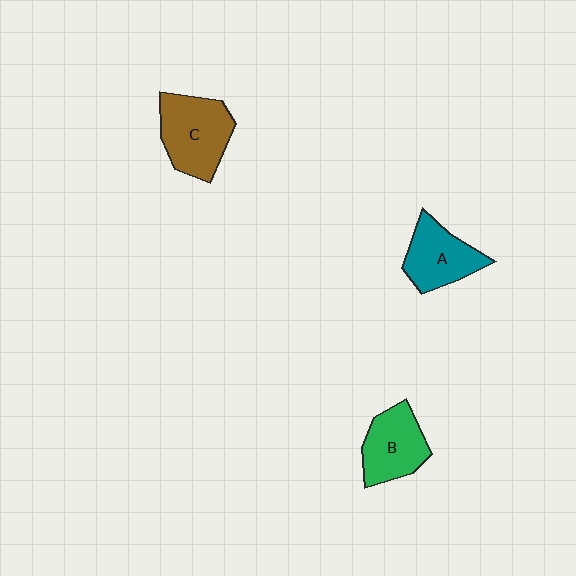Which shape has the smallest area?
Shape A (teal).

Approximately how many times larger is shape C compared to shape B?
Approximately 1.3 times.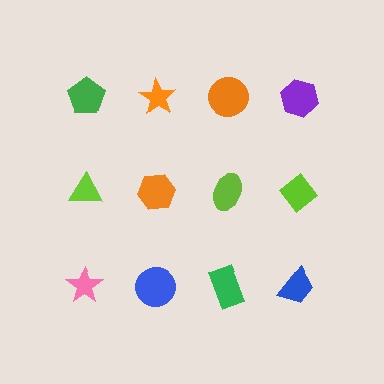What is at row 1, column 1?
A green pentagon.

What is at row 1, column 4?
A purple hexagon.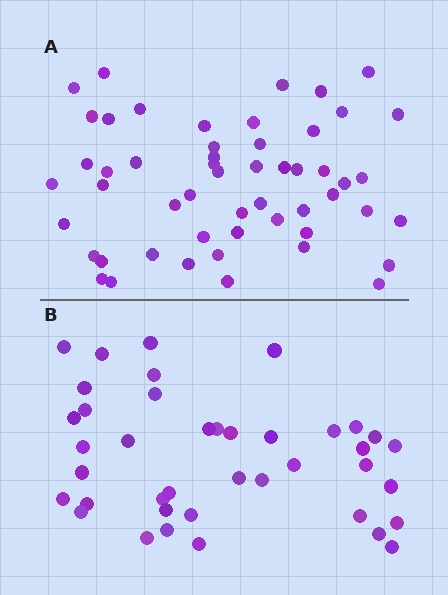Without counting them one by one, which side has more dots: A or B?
Region A (the top region) has more dots.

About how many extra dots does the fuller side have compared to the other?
Region A has approximately 15 more dots than region B.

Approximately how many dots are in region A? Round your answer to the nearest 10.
About 50 dots. (The exact count is 53, which rounds to 50.)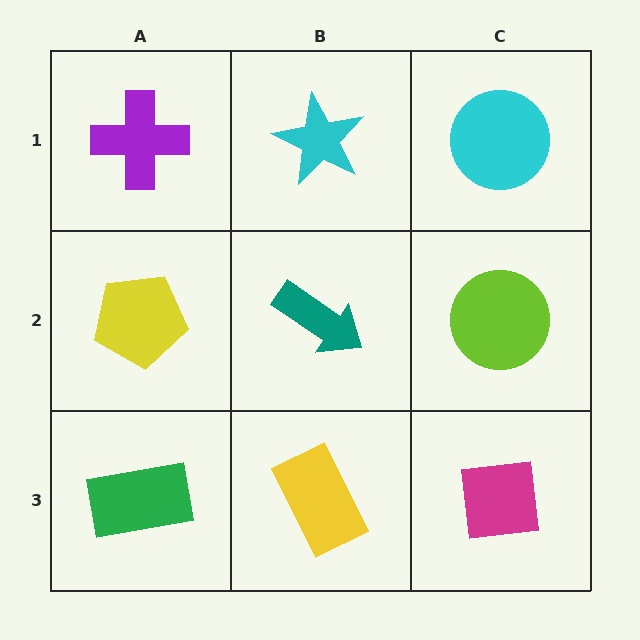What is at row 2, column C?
A lime circle.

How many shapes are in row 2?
3 shapes.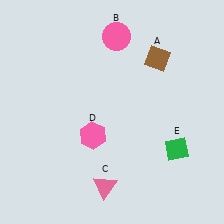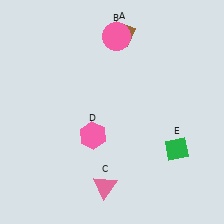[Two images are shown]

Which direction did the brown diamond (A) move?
The brown diamond (A) moved left.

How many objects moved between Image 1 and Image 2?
1 object moved between the two images.